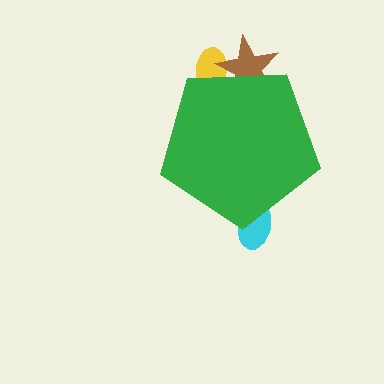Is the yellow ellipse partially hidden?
Yes, the yellow ellipse is partially hidden behind the green pentagon.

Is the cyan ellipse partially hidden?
Yes, the cyan ellipse is partially hidden behind the green pentagon.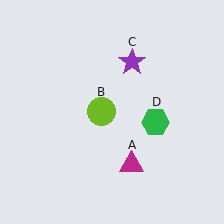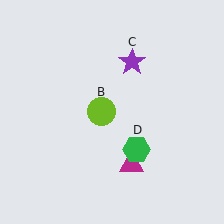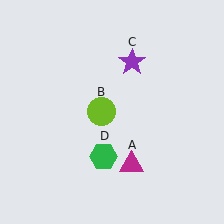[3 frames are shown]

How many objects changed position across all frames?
1 object changed position: green hexagon (object D).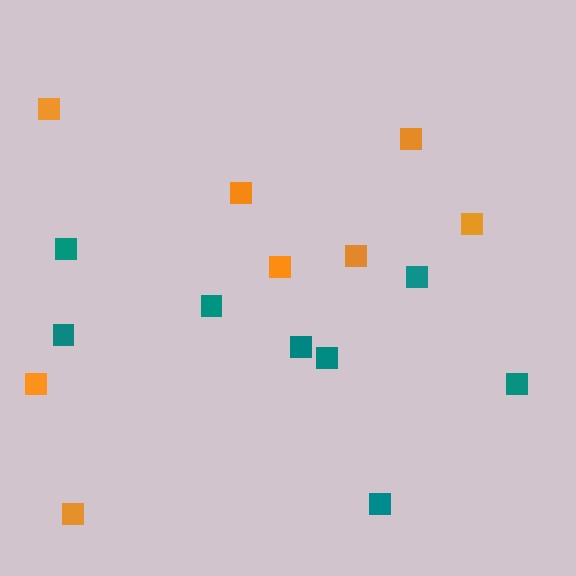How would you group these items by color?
There are 2 groups: one group of orange squares (8) and one group of teal squares (8).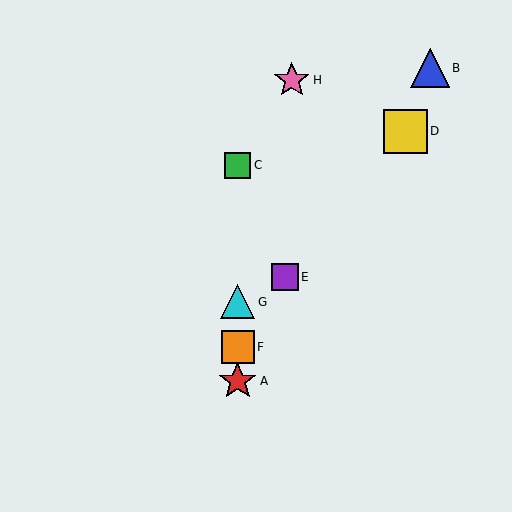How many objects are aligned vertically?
4 objects (A, C, F, G) are aligned vertically.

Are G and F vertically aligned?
Yes, both are at x≈238.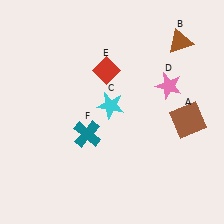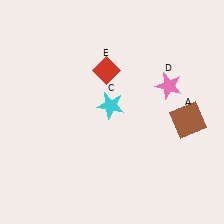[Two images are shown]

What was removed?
The brown triangle (B), the teal cross (F) were removed in Image 2.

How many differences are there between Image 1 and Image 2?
There are 2 differences between the two images.